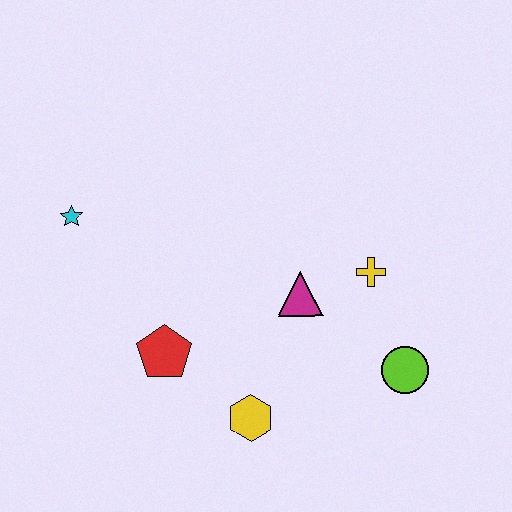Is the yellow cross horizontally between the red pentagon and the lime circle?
Yes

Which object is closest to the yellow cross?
The magenta triangle is closest to the yellow cross.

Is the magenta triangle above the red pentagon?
Yes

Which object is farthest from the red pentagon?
The lime circle is farthest from the red pentagon.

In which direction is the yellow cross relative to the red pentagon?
The yellow cross is to the right of the red pentagon.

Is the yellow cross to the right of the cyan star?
Yes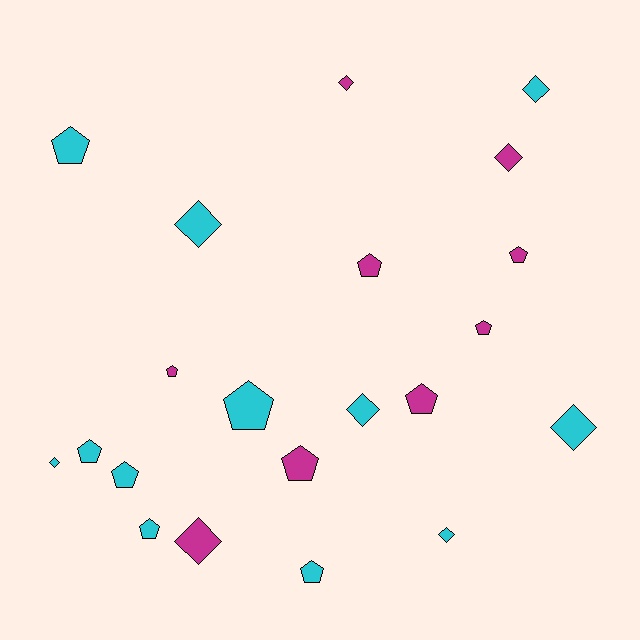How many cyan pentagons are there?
There are 6 cyan pentagons.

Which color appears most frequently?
Cyan, with 12 objects.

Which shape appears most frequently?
Pentagon, with 12 objects.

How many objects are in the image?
There are 21 objects.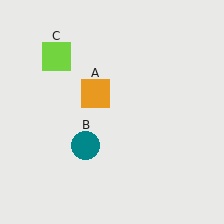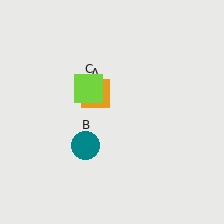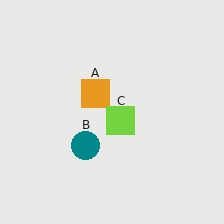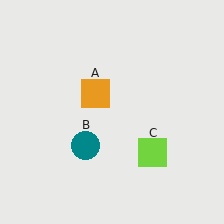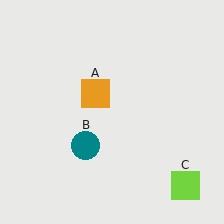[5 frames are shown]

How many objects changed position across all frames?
1 object changed position: lime square (object C).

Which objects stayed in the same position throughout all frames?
Orange square (object A) and teal circle (object B) remained stationary.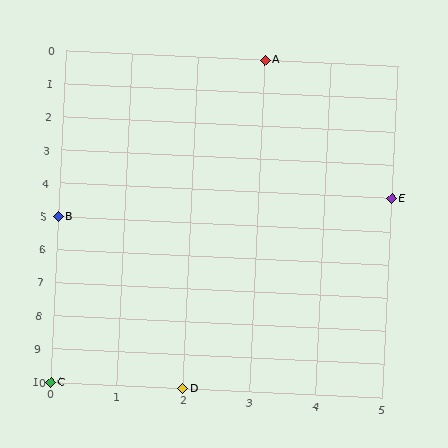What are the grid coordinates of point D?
Point D is at grid coordinates (2, 10).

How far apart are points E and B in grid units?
Points E and B are 5 columns and 1 row apart (about 5.1 grid units diagonally).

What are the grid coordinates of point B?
Point B is at grid coordinates (0, 5).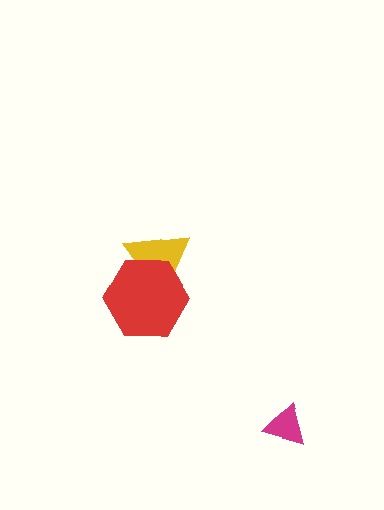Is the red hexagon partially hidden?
No, no other shape covers it.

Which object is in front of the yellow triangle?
The red hexagon is in front of the yellow triangle.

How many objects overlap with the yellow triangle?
1 object overlaps with the yellow triangle.